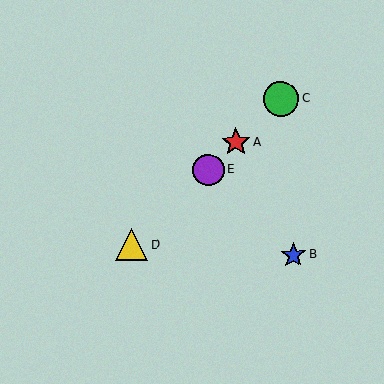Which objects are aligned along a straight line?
Objects A, C, D, E are aligned along a straight line.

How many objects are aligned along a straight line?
4 objects (A, C, D, E) are aligned along a straight line.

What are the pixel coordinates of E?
Object E is at (208, 170).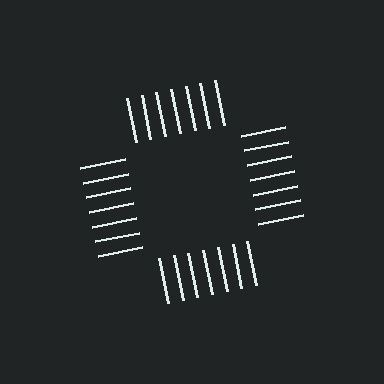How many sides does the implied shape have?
4 sides — the line-ends trace a square.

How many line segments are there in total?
28 — 7 along each of the 4 edges.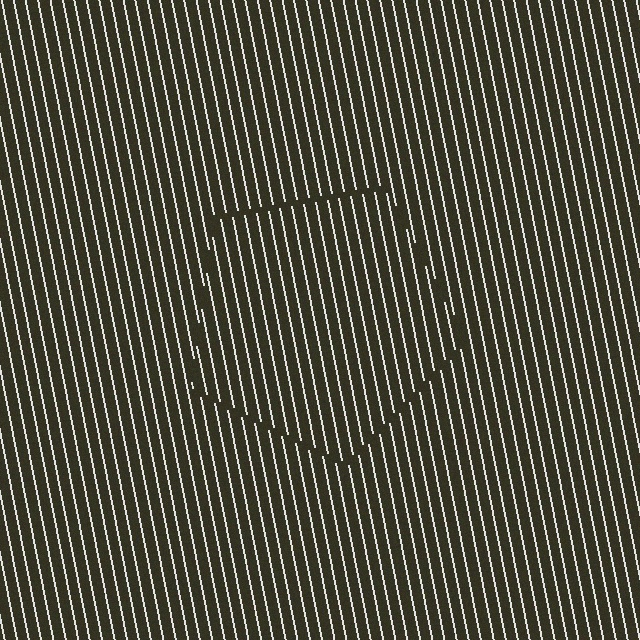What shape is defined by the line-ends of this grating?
An illusory pentagon. The interior of the shape contains the same grating, shifted by half a period — the contour is defined by the phase discontinuity where line-ends from the inner and outer gratings abut.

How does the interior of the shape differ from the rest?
The interior of the shape contains the same grating, shifted by half a period — the contour is defined by the phase discontinuity where line-ends from the inner and outer gratings abut.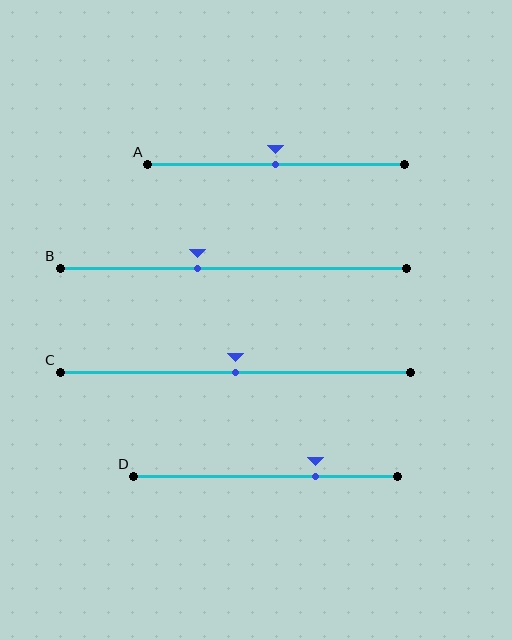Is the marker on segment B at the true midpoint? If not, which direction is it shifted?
No, the marker on segment B is shifted to the left by about 10% of the segment length.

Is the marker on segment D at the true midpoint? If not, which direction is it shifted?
No, the marker on segment D is shifted to the right by about 19% of the segment length.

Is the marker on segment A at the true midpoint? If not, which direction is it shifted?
Yes, the marker on segment A is at the true midpoint.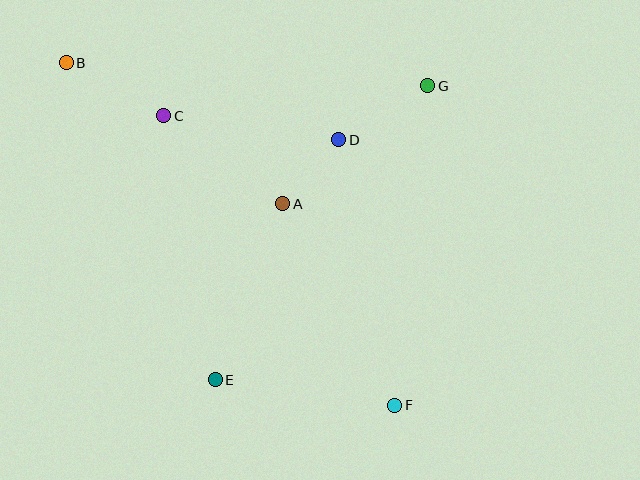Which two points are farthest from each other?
Points B and F are farthest from each other.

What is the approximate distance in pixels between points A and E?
The distance between A and E is approximately 189 pixels.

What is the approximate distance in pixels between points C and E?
The distance between C and E is approximately 269 pixels.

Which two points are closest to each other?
Points A and D are closest to each other.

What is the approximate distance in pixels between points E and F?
The distance between E and F is approximately 181 pixels.